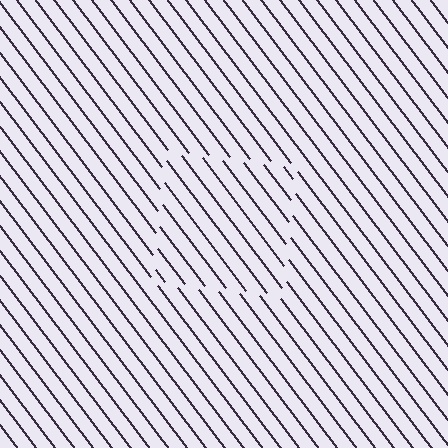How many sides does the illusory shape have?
4 sides — the line-ends trace a square.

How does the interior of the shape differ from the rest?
The interior of the shape contains the same grating, shifted by half a period — the contour is defined by the phase discontinuity where line-ends from the inner and outer gratings abut.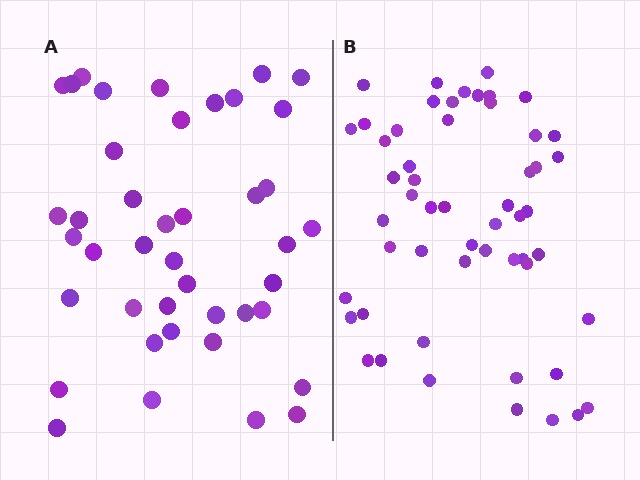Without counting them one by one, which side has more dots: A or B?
Region B (the right region) has more dots.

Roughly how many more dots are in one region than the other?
Region B has roughly 12 or so more dots than region A.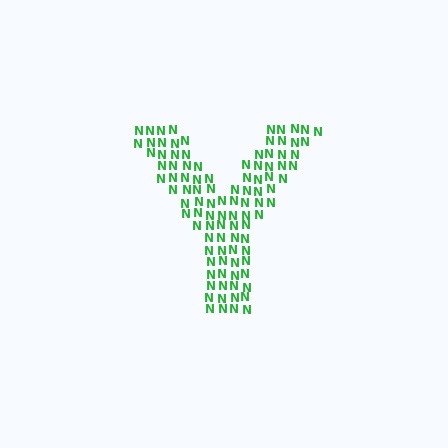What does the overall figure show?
The overall figure shows the letter Y.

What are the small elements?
The small elements are letter N's.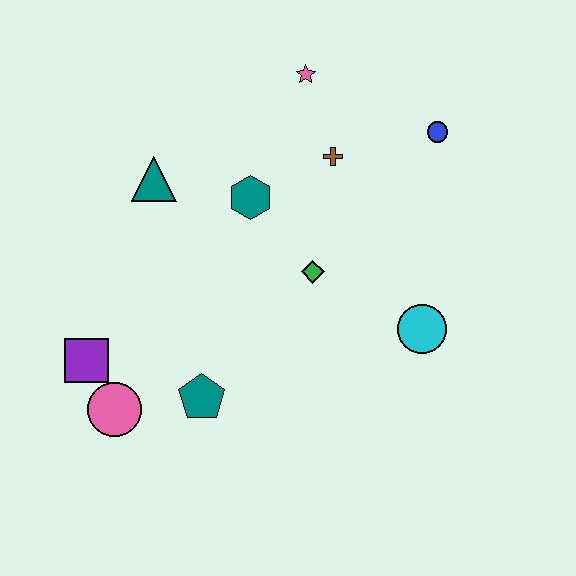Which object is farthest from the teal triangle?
The cyan circle is farthest from the teal triangle.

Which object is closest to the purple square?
The pink circle is closest to the purple square.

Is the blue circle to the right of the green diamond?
Yes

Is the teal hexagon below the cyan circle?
No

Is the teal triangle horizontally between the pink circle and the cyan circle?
Yes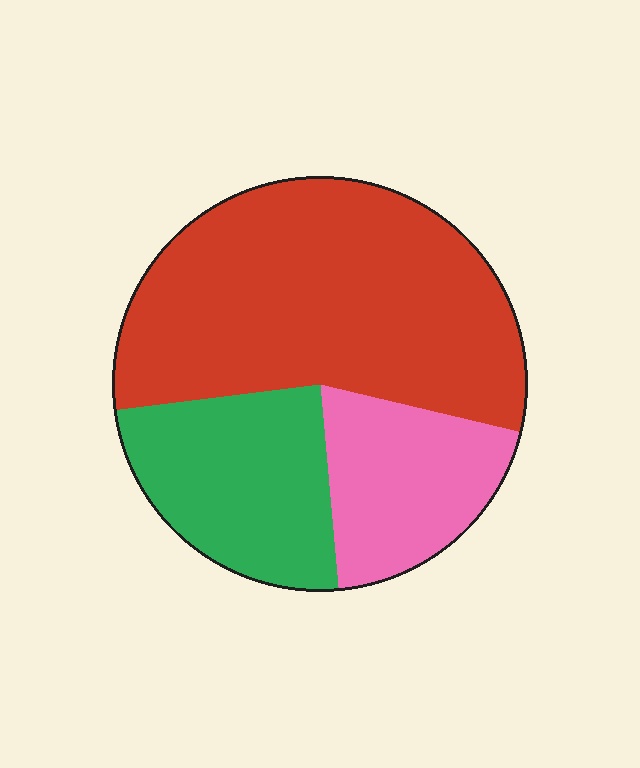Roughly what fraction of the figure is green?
Green takes up between a sixth and a third of the figure.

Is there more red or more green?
Red.